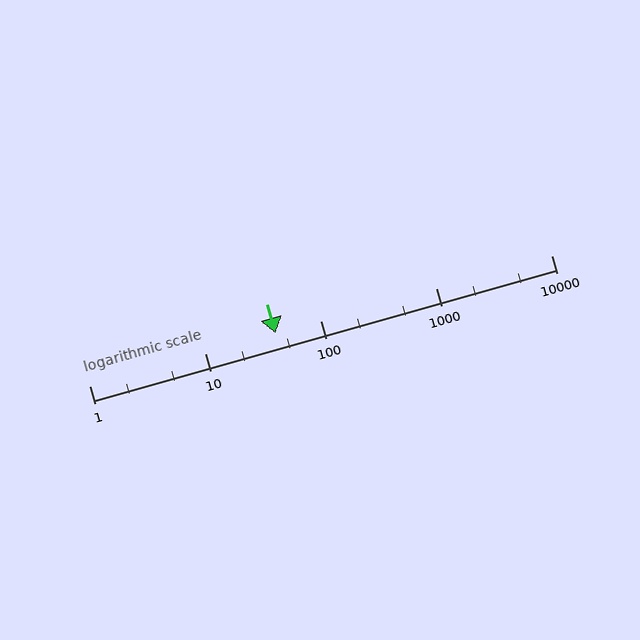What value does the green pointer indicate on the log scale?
The pointer indicates approximately 41.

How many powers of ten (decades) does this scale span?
The scale spans 4 decades, from 1 to 10000.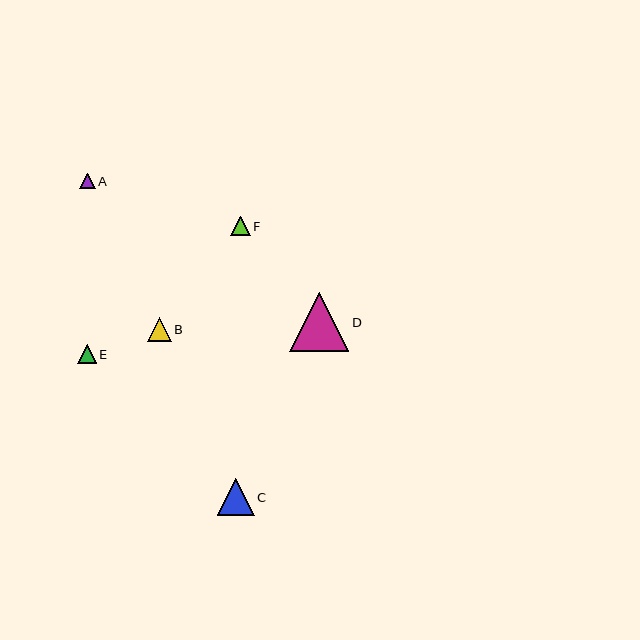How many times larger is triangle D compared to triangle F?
Triangle D is approximately 3.1 times the size of triangle F.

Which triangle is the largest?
Triangle D is the largest with a size of approximately 59 pixels.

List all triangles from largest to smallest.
From largest to smallest: D, C, B, F, E, A.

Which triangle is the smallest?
Triangle A is the smallest with a size of approximately 16 pixels.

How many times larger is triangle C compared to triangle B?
Triangle C is approximately 1.6 times the size of triangle B.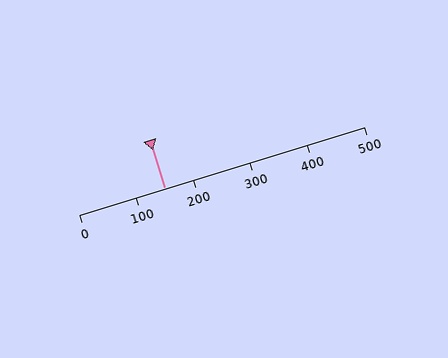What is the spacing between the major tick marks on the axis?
The major ticks are spaced 100 apart.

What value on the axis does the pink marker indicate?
The marker indicates approximately 150.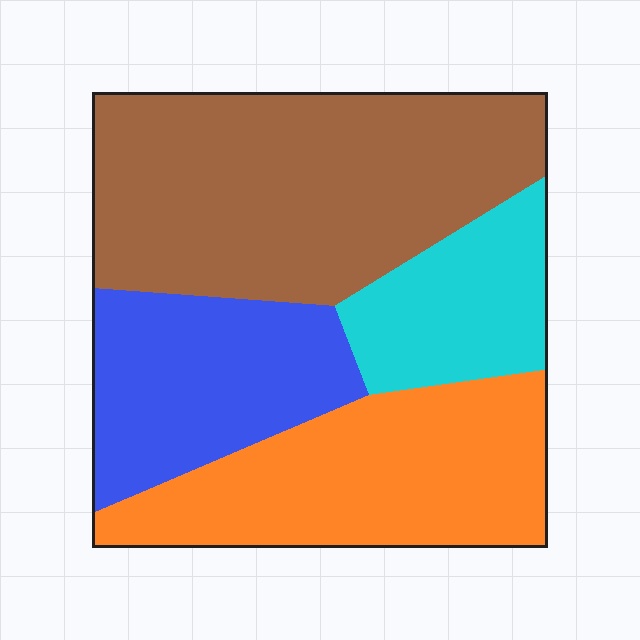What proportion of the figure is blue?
Blue covers around 20% of the figure.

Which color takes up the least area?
Cyan, at roughly 15%.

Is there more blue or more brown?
Brown.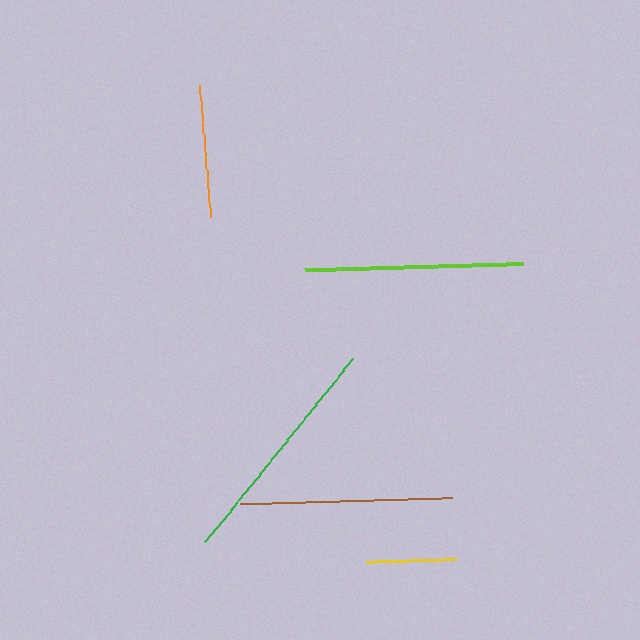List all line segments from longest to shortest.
From longest to shortest: green, lime, brown, orange, yellow.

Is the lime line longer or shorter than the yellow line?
The lime line is longer than the yellow line.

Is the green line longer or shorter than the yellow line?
The green line is longer than the yellow line.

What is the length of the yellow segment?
The yellow segment is approximately 90 pixels long.